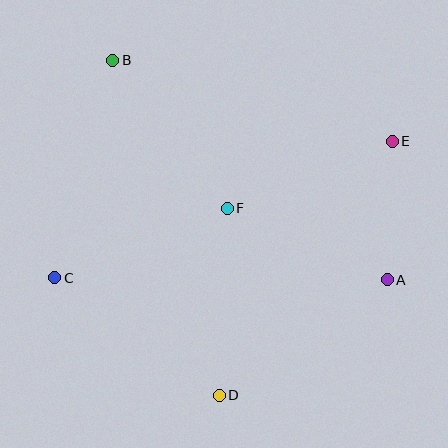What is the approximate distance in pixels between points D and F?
The distance between D and F is approximately 187 pixels.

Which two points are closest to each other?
Points A and E are closest to each other.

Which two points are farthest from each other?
Points C and E are farthest from each other.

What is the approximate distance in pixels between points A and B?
The distance between A and B is approximately 352 pixels.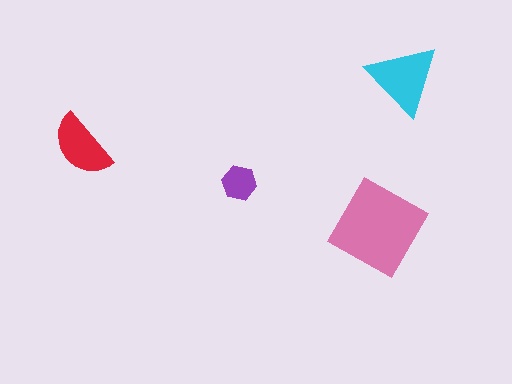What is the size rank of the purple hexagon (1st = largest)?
4th.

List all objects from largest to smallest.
The pink square, the cyan triangle, the red semicircle, the purple hexagon.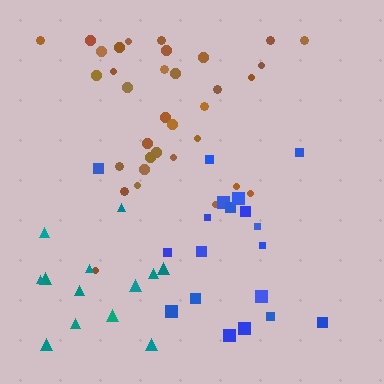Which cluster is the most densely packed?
Brown.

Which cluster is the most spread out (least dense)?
Blue.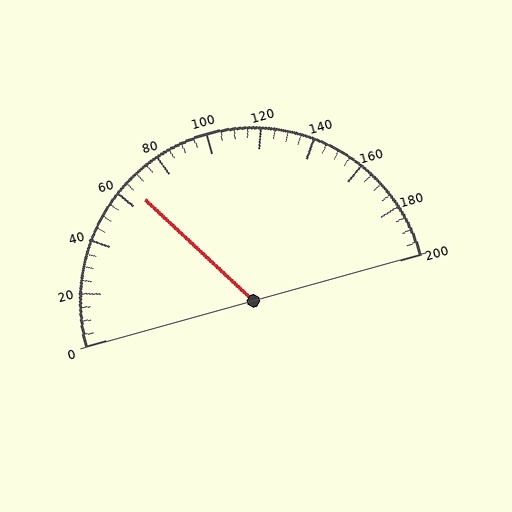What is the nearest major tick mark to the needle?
The nearest major tick mark is 60.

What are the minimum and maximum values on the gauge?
The gauge ranges from 0 to 200.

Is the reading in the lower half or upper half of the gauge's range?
The reading is in the lower half of the range (0 to 200).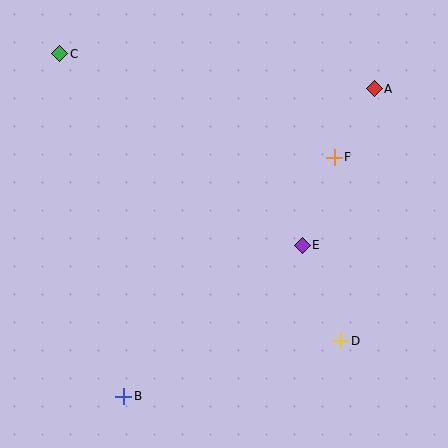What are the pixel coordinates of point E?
Point E is at (302, 245).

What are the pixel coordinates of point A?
Point A is at (374, 89).